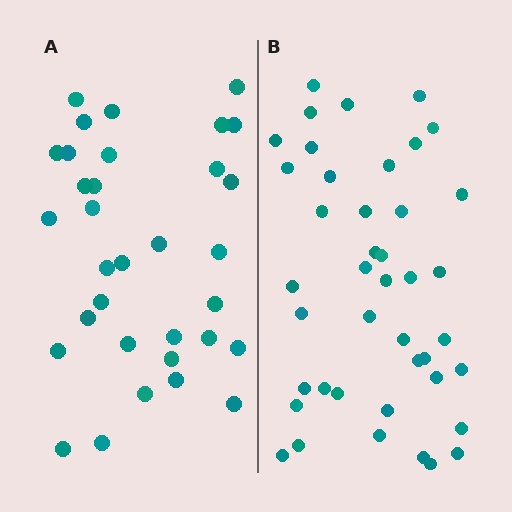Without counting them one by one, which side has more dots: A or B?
Region B (the right region) has more dots.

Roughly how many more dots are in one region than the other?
Region B has roughly 8 or so more dots than region A.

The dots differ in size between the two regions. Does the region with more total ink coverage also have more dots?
No. Region A has more total ink coverage because its dots are larger, but region B actually contains more individual dots. Total area can be misleading — the number of items is what matters here.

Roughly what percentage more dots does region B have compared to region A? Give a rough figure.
About 25% more.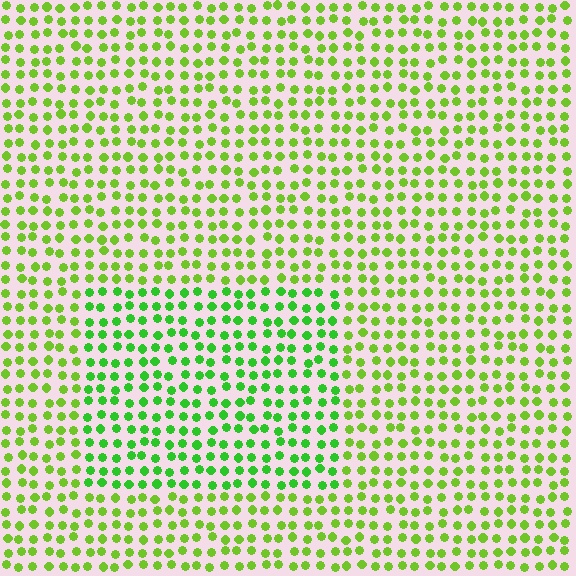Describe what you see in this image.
The image is filled with small lime elements in a uniform arrangement. A rectangle-shaped region is visible where the elements are tinted to a slightly different hue, forming a subtle color boundary.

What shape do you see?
I see a rectangle.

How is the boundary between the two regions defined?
The boundary is defined purely by a slight shift in hue (about 26 degrees). Spacing, size, and orientation are identical on both sides.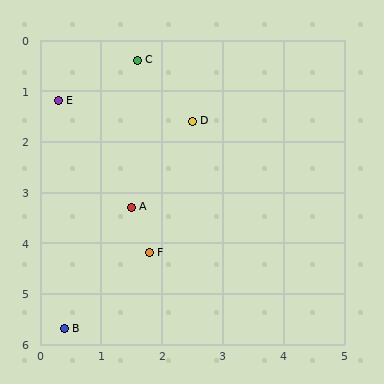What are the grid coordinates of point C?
Point C is at approximately (1.6, 0.4).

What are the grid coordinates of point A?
Point A is at approximately (1.5, 3.3).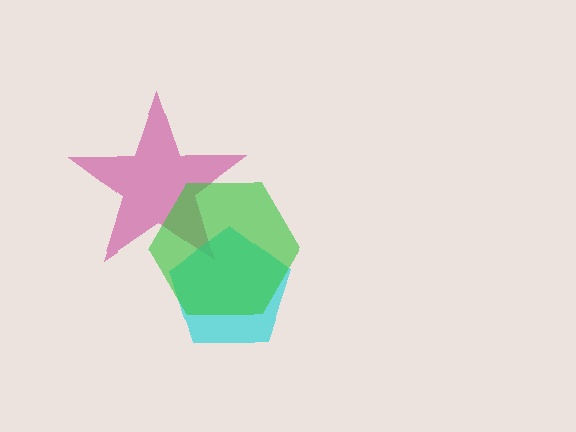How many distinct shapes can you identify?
There are 3 distinct shapes: a magenta star, a cyan pentagon, a green hexagon.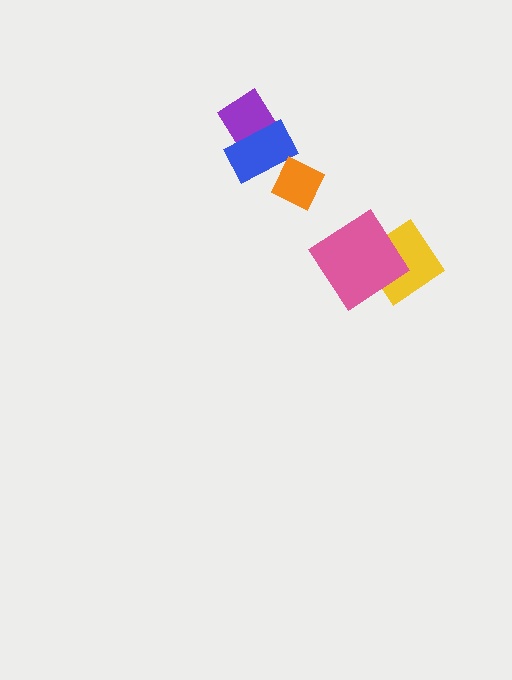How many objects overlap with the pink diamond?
1 object overlaps with the pink diamond.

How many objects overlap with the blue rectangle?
2 objects overlap with the blue rectangle.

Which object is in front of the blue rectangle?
The orange diamond is in front of the blue rectangle.